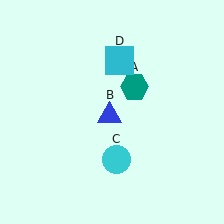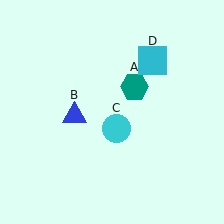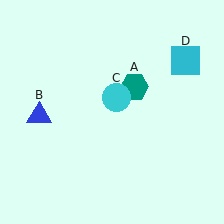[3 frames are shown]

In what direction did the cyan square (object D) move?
The cyan square (object D) moved right.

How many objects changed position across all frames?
3 objects changed position: blue triangle (object B), cyan circle (object C), cyan square (object D).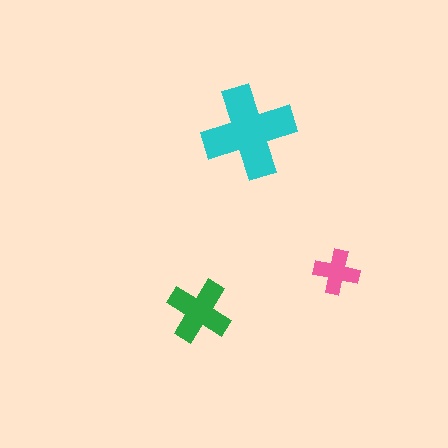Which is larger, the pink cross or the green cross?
The green one.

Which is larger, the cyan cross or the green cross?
The cyan one.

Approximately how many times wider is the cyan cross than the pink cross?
About 2 times wider.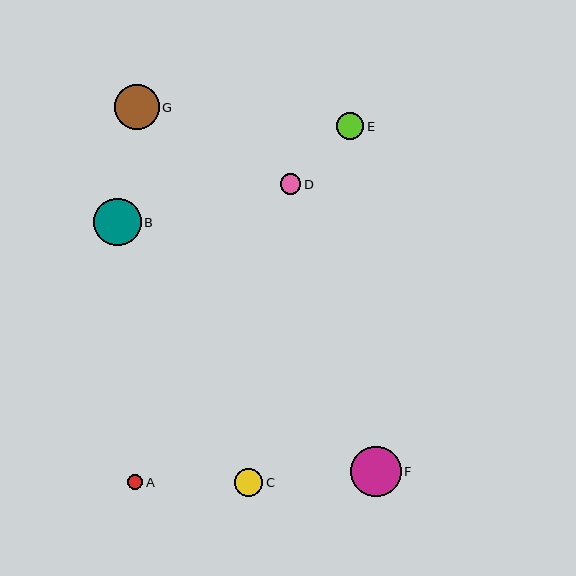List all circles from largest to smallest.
From largest to smallest: F, B, G, C, E, D, A.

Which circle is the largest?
Circle F is the largest with a size of approximately 51 pixels.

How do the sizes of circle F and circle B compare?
Circle F and circle B are approximately the same size.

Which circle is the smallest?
Circle A is the smallest with a size of approximately 15 pixels.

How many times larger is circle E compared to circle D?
Circle E is approximately 1.3 times the size of circle D.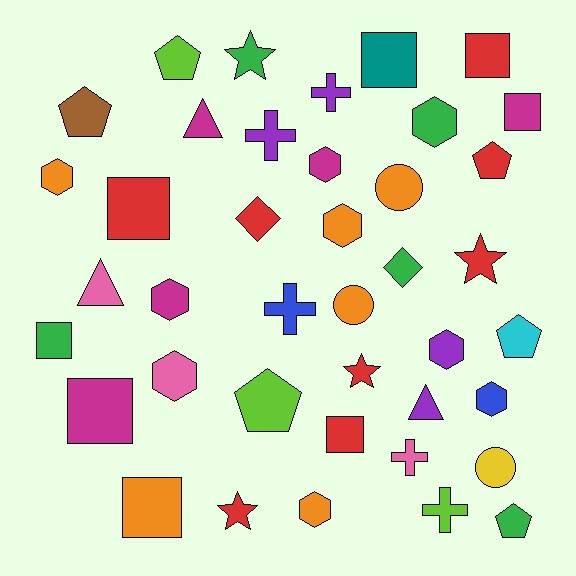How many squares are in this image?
There are 8 squares.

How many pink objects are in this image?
There are 3 pink objects.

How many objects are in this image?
There are 40 objects.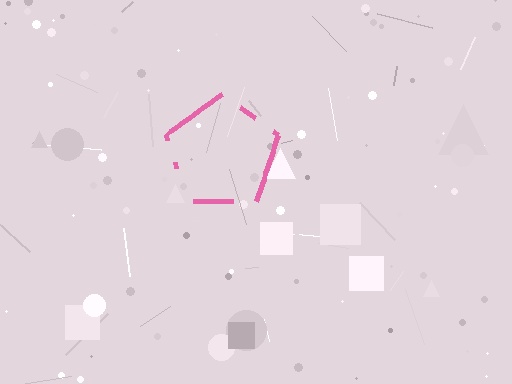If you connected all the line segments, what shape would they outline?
They would outline a pentagon.